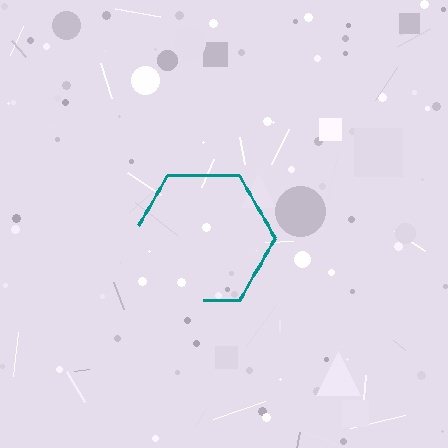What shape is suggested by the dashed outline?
The dashed outline suggests a hexagon.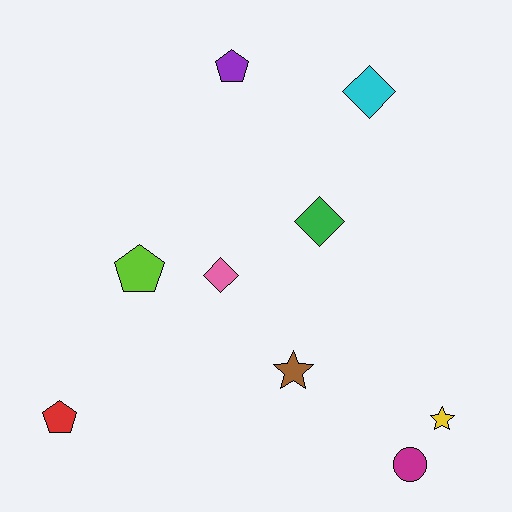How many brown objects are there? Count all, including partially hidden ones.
There is 1 brown object.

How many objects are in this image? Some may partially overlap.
There are 9 objects.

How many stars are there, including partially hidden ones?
There are 2 stars.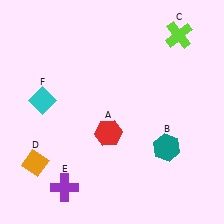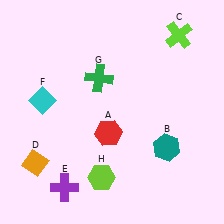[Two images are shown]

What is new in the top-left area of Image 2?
A green cross (G) was added in the top-left area of Image 2.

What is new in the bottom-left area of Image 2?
A lime hexagon (H) was added in the bottom-left area of Image 2.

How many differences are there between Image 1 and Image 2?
There are 2 differences between the two images.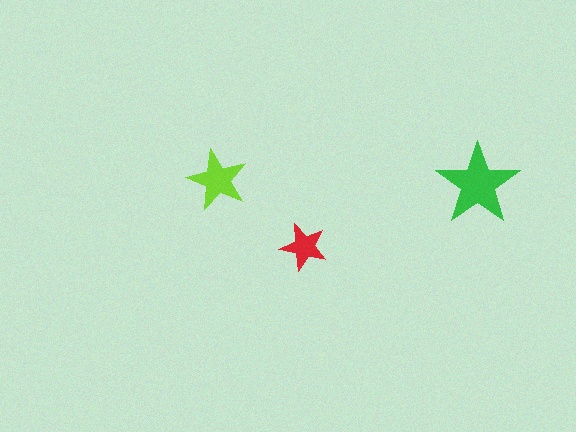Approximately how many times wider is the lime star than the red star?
About 1.5 times wider.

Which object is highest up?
The lime star is topmost.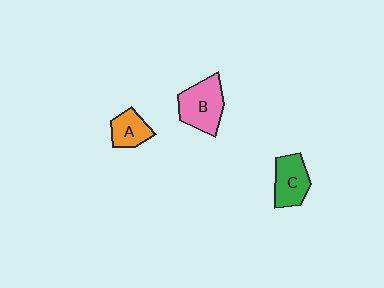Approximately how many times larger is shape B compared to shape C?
Approximately 1.3 times.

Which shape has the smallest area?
Shape A (orange).